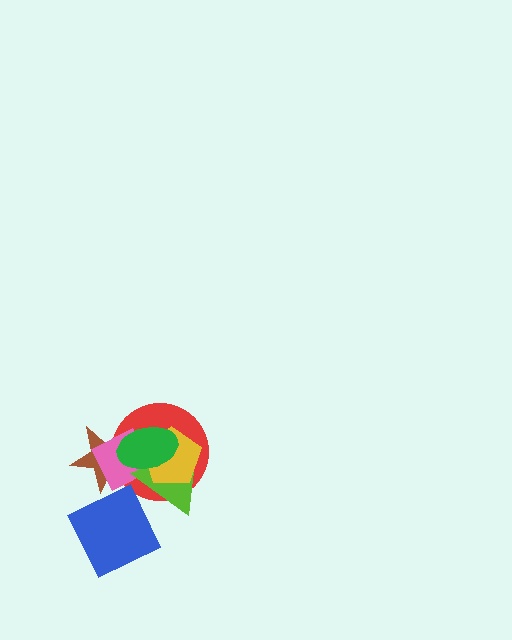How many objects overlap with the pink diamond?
5 objects overlap with the pink diamond.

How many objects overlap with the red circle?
5 objects overlap with the red circle.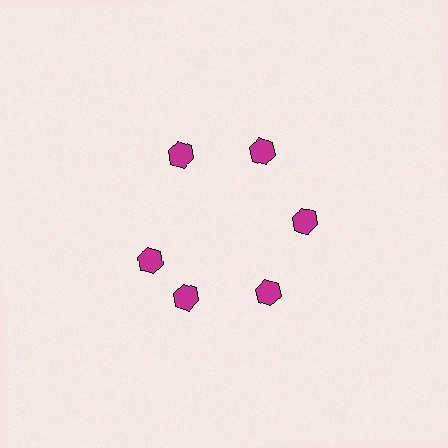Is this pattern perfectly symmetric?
No. The 6 magenta hexagons are arranged in a ring, but one element near the 9 o'clock position is rotated out of alignment along the ring, breaking the 6-fold rotational symmetry.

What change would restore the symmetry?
The symmetry would be restored by rotating it back into even spacing with its neighbors so that all 6 hexagons sit at equal angles and equal distance from the center.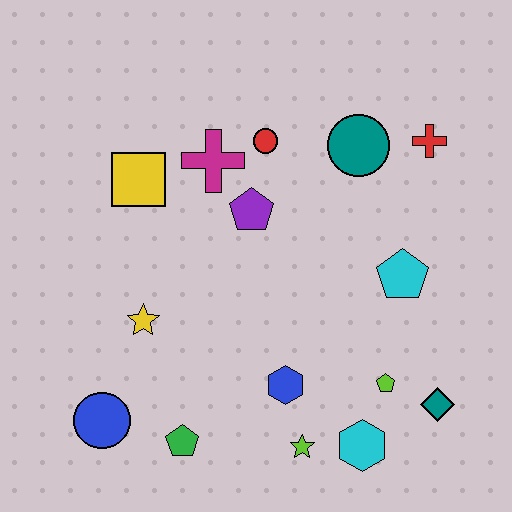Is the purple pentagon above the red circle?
No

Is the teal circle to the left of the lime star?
No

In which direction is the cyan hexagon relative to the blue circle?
The cyan hexagon is to the right of the blue circle.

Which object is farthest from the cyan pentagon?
The blue circle is farthest from the cyan pentagon.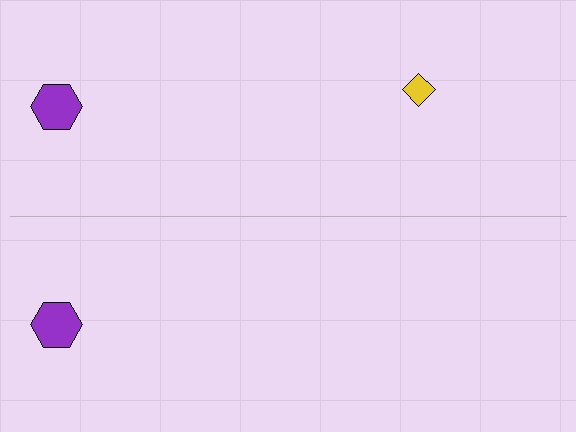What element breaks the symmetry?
A yellow diamond is missing from the bottom side.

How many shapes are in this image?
There are 3 shapes in this image.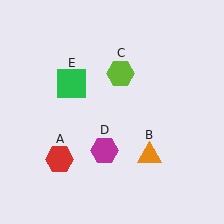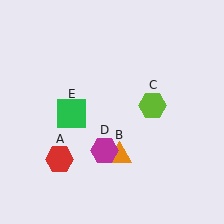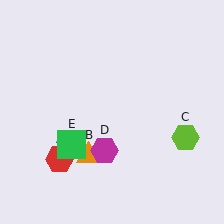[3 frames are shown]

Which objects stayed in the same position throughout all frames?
Red hexagon (object A) and magenta hexagon (object D) remained stationary.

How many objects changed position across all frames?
3 objects changed position: orange triangle (object B), lime hexagon (object C), green square (object E).